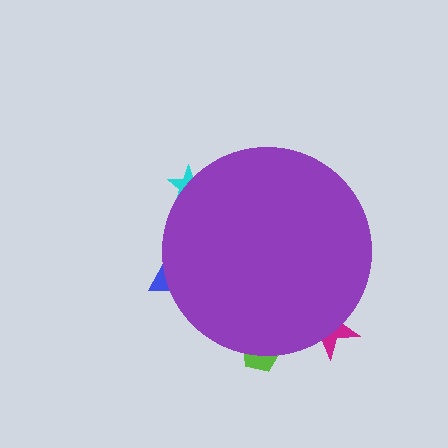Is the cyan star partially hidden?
Yes, the cyan star is partially hidden behind the purple circle.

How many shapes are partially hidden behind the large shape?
4 shapes are partially hidden.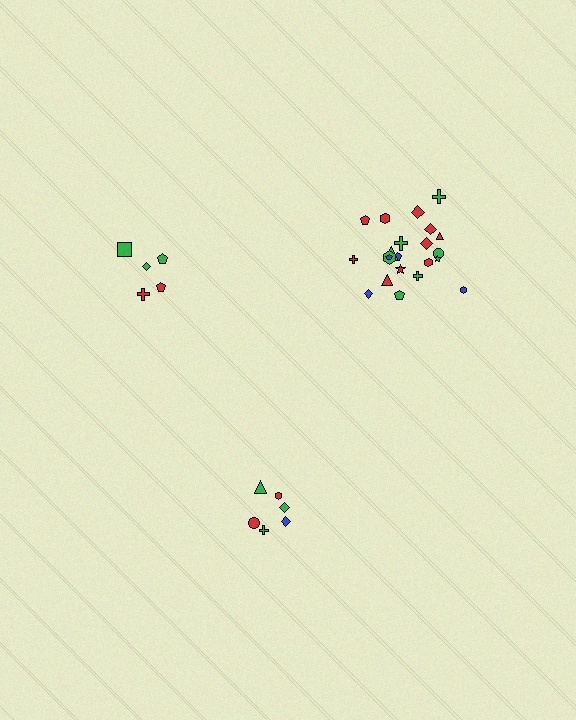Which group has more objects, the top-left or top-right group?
The top-right group.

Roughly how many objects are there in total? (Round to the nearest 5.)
Roughly 35 objects in total.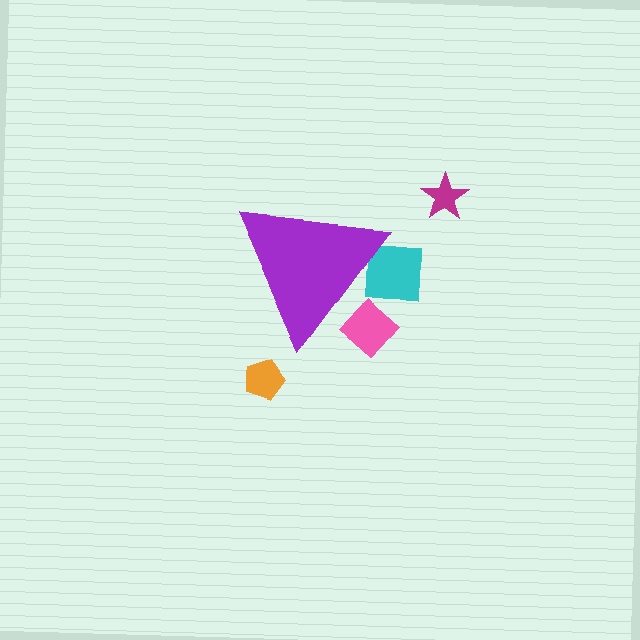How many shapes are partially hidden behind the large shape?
2 shapes are partially hidden.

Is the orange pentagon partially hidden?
No, the orange pentagon is fully visible.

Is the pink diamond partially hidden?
Yes, the pink diamond is partially hidden behind the purple triangle.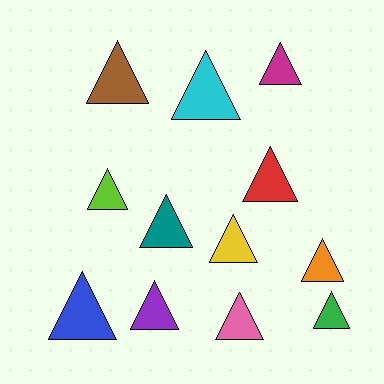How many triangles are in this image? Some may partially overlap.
There are 12 triangles.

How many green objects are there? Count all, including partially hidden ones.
There is 1 green object.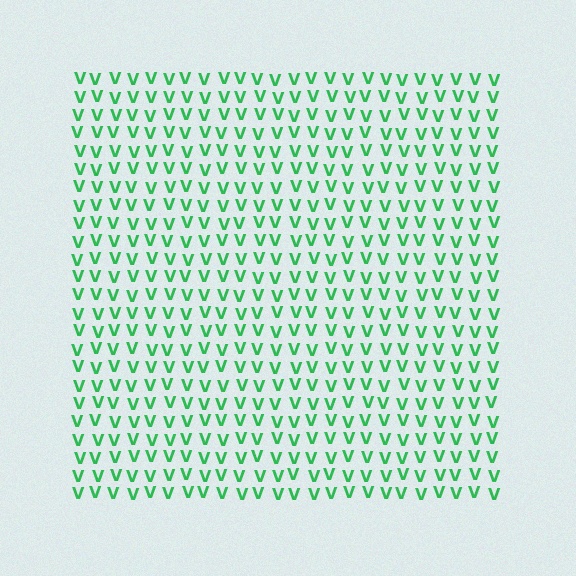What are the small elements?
The small elements are letter V's.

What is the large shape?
The large shape is a square.